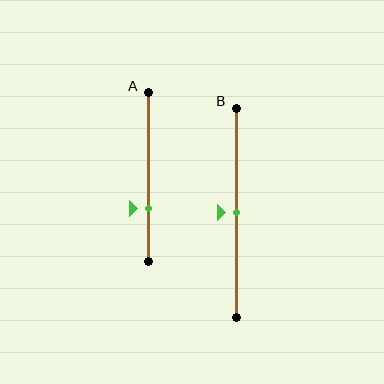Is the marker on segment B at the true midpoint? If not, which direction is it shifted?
Yes, the marker on segment B is at the true midpoint.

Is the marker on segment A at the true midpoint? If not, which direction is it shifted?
No, the marker on segment A is shifted downward by about 18% of the segment length.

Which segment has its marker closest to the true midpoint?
Segment B has its marker closest to the true midpoint.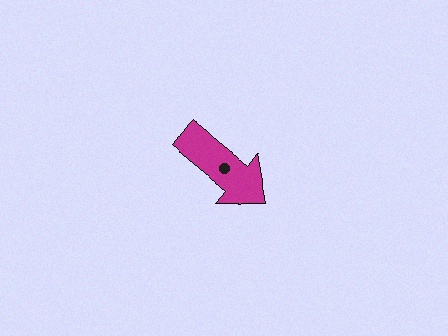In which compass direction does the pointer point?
Southeast.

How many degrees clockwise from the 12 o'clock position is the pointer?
Approximately 129 degrees.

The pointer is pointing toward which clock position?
Roughly 4 o'clock.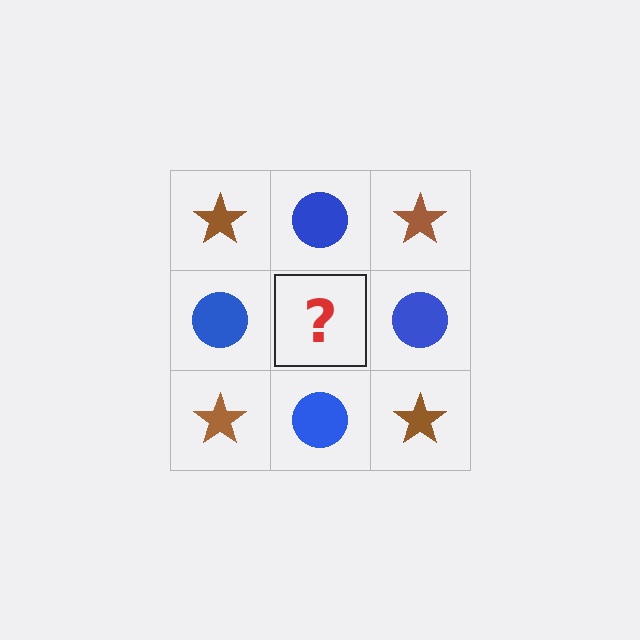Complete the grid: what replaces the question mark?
The question mark should be replaced with a brown star.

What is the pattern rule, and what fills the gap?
The rule is that it alternates brown star and blue circle in a checkerboard pattern. The gap should be filled with a brown star.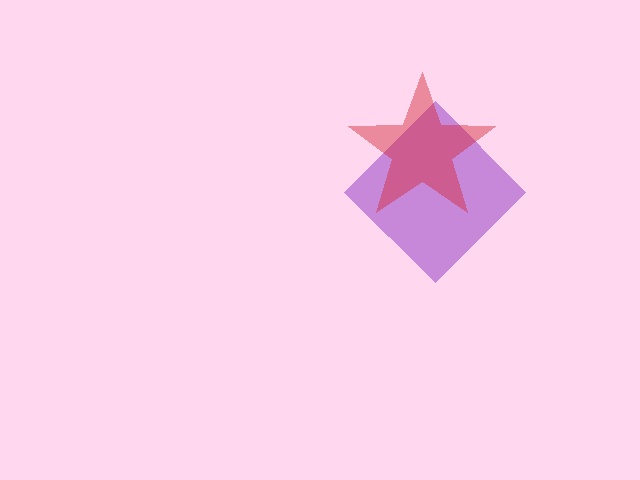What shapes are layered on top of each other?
The layered shapes are: a purple diamond, a red star.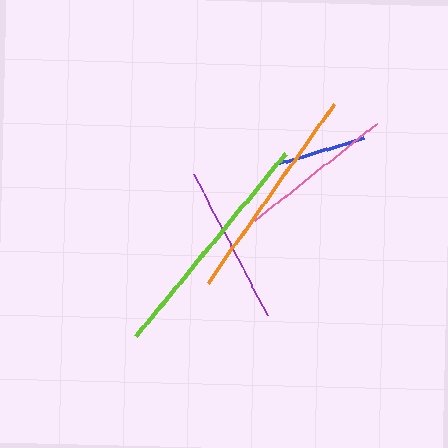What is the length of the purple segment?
The purple segment is approximately 159 pixels long.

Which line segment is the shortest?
The blue line is the shortest at approximately 91 pixels.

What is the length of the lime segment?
The lime segment is approximately 235 pixels long.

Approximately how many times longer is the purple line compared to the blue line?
The purple line is approximately 1.8 times the length of the blue line.